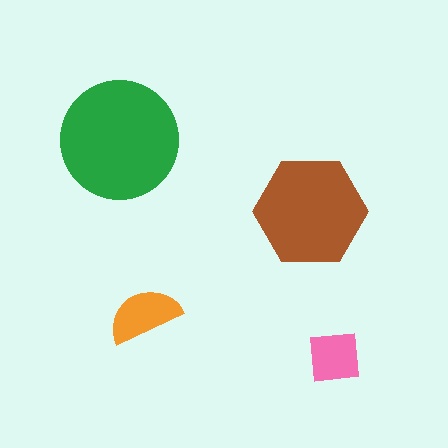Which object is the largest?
The green circle.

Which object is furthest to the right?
The pink square is rightmost.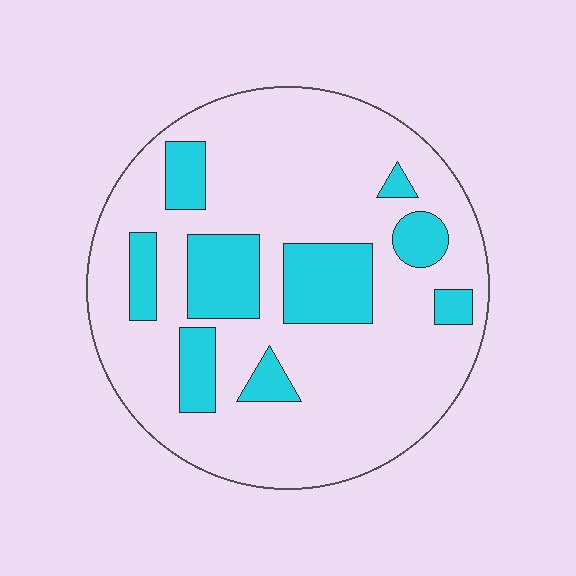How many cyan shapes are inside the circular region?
9.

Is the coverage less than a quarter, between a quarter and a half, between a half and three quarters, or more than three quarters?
Less than a quarter.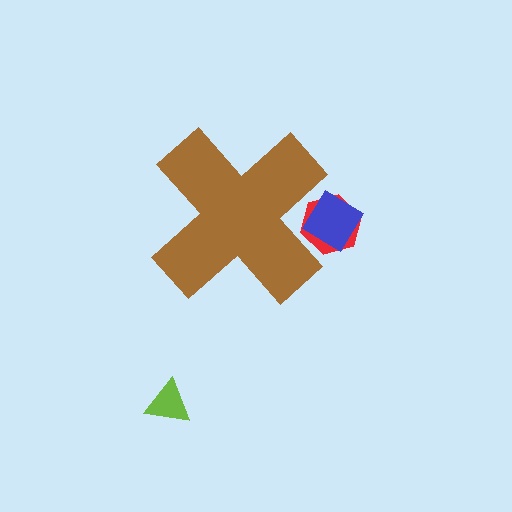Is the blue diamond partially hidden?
Yes, the blue diamond is partially hidden behind the brown cross.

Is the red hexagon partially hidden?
Yes, the red hexagon is partially hidden behind the brown cross.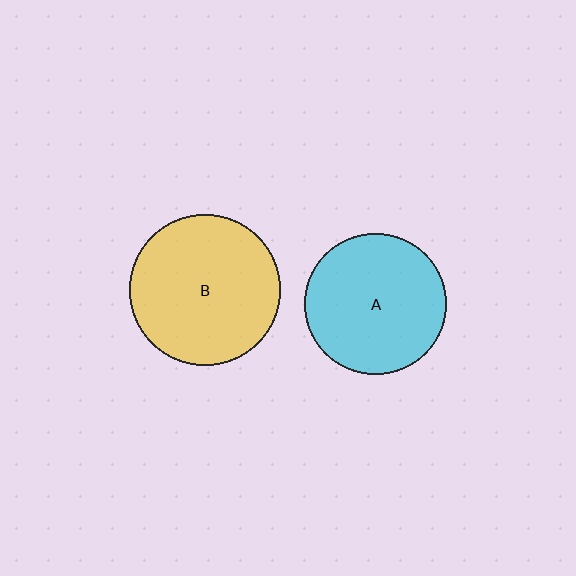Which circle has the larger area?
Circle B (yellow).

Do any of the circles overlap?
No, none of the circles overlap.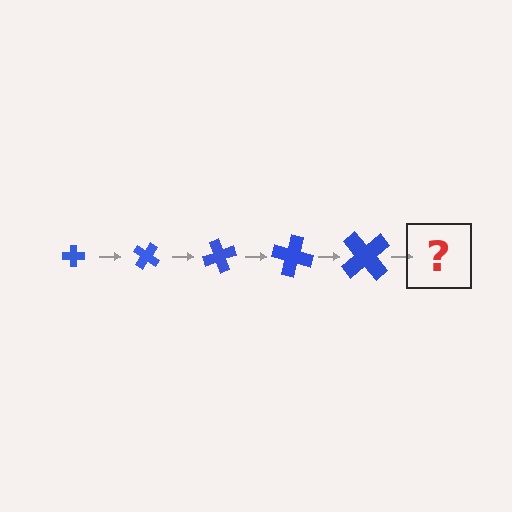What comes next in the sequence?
The next element should be a cross, larger than the previous one and rotated 175 degrees from the start.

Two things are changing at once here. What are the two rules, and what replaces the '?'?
The two rules are that the cross grows larger each step and it rotates 35 degrees each step. The '?' should be a cross, larger than the previous one and rotated 175 degrees from the start.